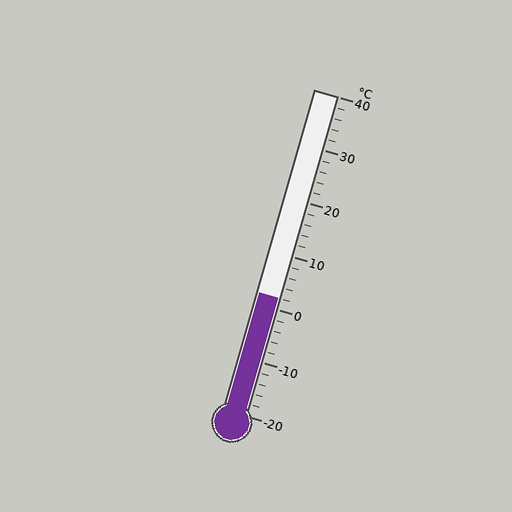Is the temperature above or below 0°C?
The temperature is above 0°C.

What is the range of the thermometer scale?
The thermometer scale ranges from -20°C to 40°C.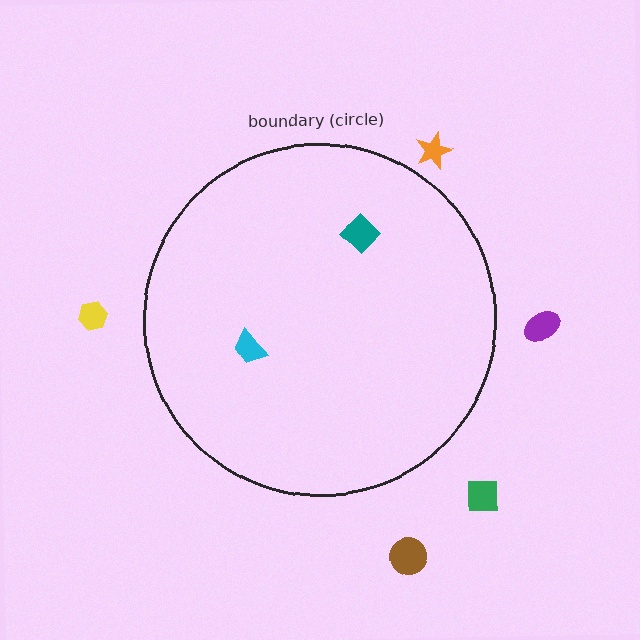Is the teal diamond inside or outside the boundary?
Inside.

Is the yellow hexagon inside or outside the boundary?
Outside.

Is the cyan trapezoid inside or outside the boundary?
Inside.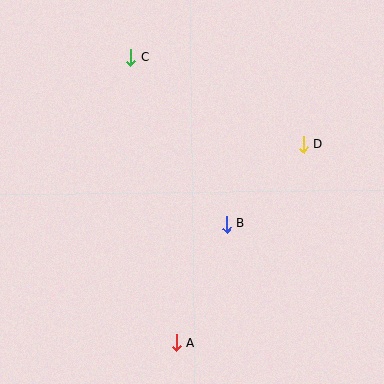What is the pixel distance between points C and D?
The distance between C and D is 193 pixels.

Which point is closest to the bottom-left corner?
Point A is closest to the bottom-left corner.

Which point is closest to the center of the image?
Point B at (227, 224) is closest to the center.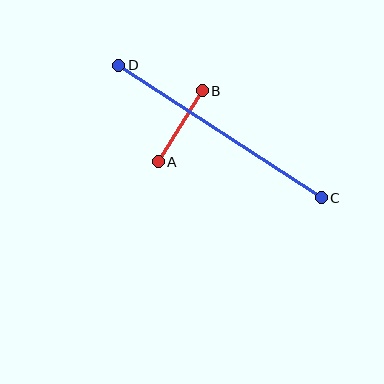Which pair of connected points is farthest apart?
Points C and D are farthest apart.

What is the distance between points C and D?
The distance is approximately 242 pixels.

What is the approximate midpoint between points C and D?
The midpoint is at approximately (220, 131) pixels.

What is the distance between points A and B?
The distance is approximately 84 pixels.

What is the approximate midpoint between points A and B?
The midpoint is at approximately (180, 126) pixels.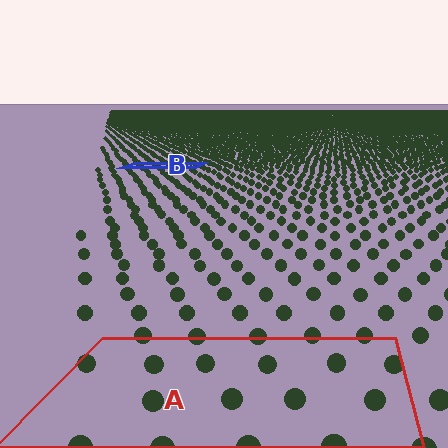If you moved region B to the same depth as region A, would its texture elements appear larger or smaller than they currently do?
They would appear larger. At a closer depth, the same texture elements are projected at a bigger on-screen size.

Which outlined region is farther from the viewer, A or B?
Region B is farther from the viewer — the texture elements inside it appear smaller and more densely packed.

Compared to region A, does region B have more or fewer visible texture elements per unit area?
Region B has more texture elements per unit area — they are packed more densely because it is farther away.